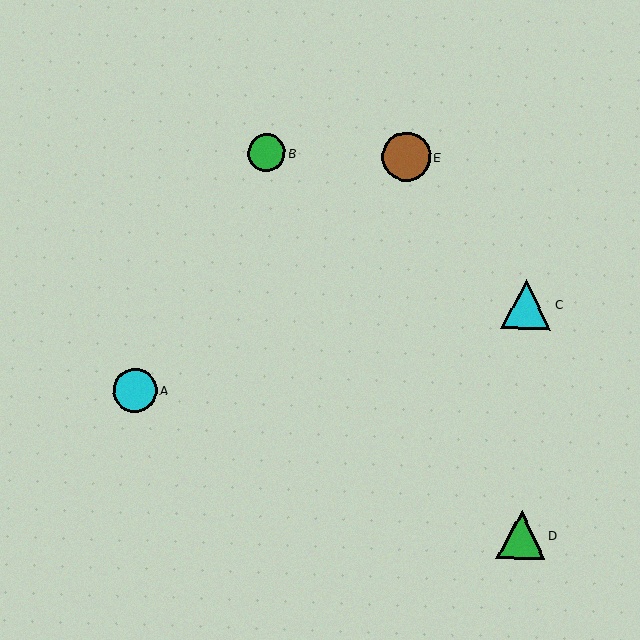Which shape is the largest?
The cyan triangle (labeled C) is the largest.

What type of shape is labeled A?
Shape A is a cyan circle.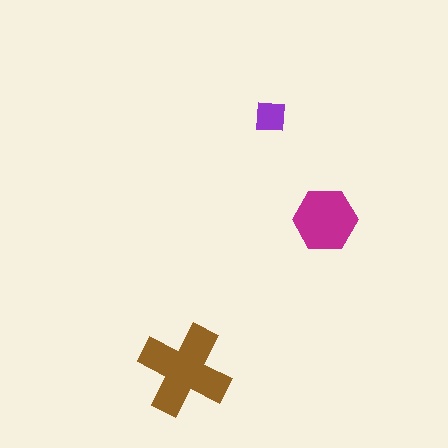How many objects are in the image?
There are 3 objects in the image.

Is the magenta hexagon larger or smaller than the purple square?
Larger.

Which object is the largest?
The brown cross.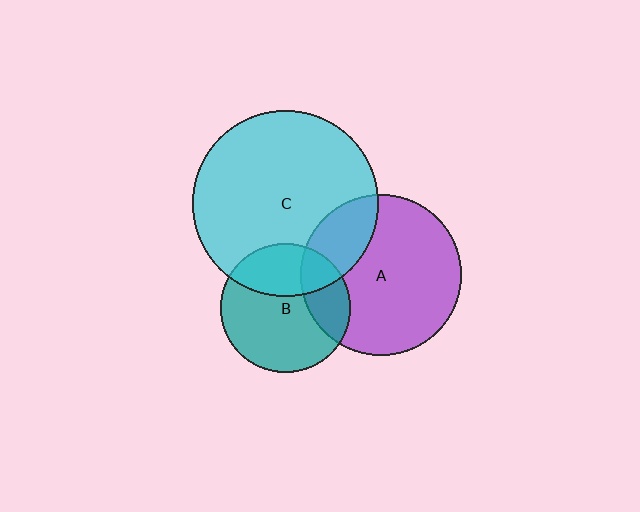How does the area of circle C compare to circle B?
Approximately 2.0 times.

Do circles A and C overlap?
Yes.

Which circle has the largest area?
Circle C (cyan).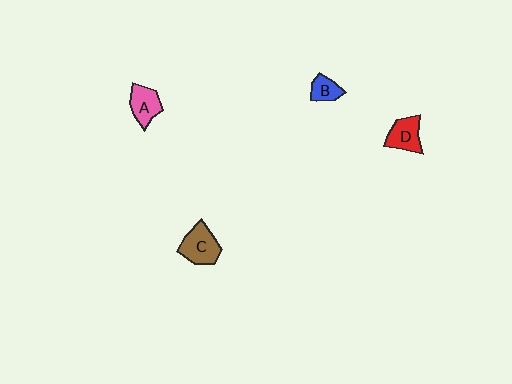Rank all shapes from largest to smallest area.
From largest to smallest: C (brown), D (red), A (pink), B (blue).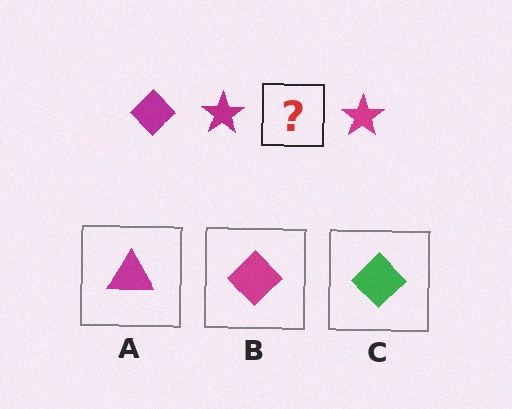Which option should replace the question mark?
Option B.